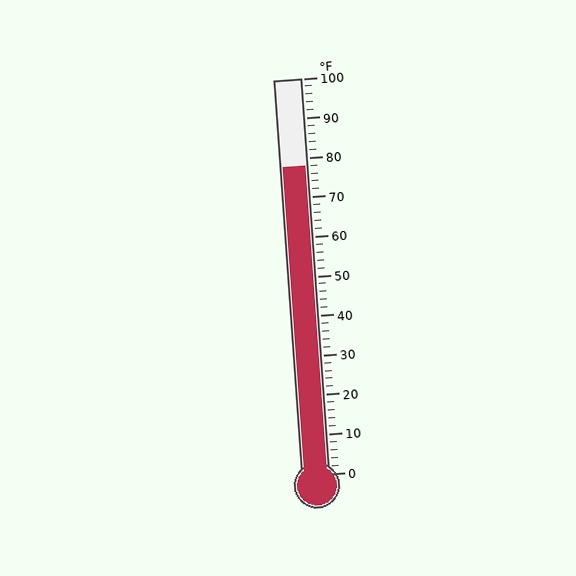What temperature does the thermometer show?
The thermometer shows approximately 78°F.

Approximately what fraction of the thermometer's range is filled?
The thermometer is filled to approximately 80% of its range.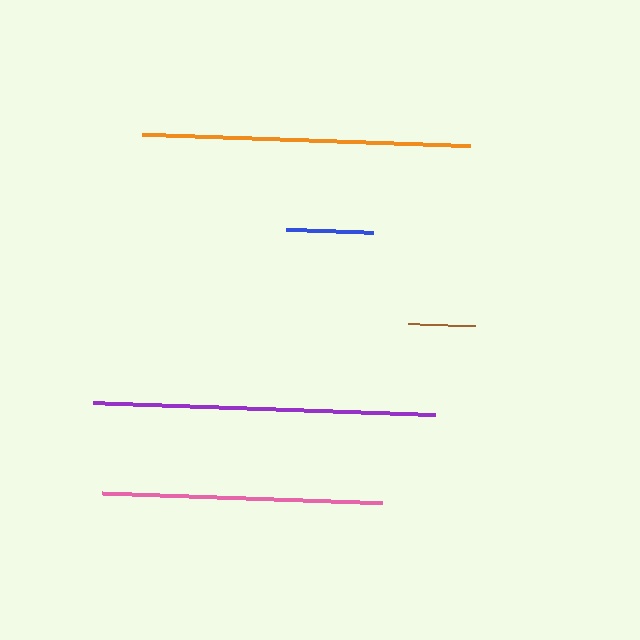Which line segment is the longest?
The purple line is the longest at approximately 343 pixels.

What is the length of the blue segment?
The blue segment is approximately 87 pixels long.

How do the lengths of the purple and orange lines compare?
The purple and orange lines are approximately the same length.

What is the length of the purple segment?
The purple segment is approximately 343 pixels long.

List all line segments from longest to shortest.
From longest to shortest: purple, orange, pink, blue, brown.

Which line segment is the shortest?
The brown line is the shortest at approximately 67 pixels.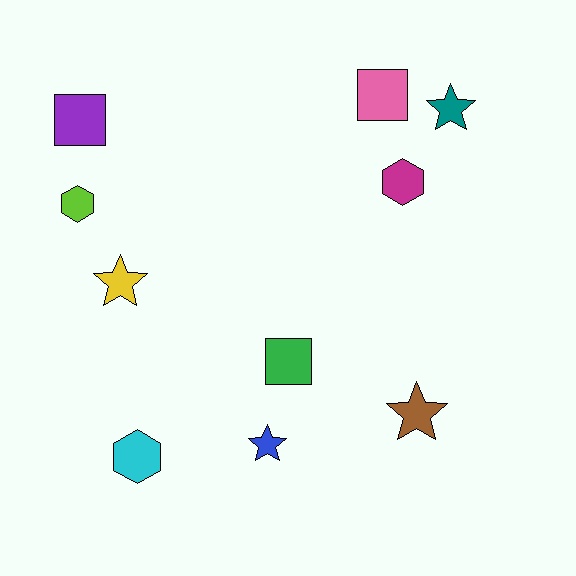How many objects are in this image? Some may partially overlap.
There are 10 objects.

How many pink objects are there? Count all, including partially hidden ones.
There is 1 pink object.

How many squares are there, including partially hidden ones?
There are 3 squares.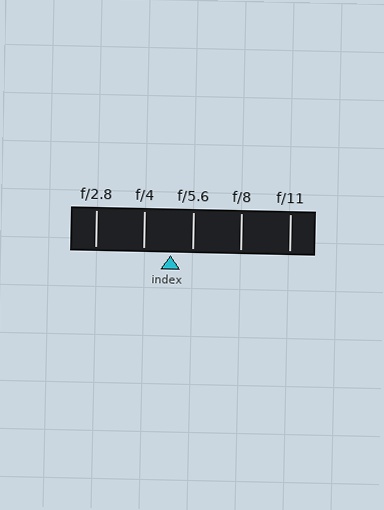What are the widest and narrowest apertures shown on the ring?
The widest aperture shown is f/2.8 and the narrowest is f/11.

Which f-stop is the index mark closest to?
The index mark is closest to f/5.6.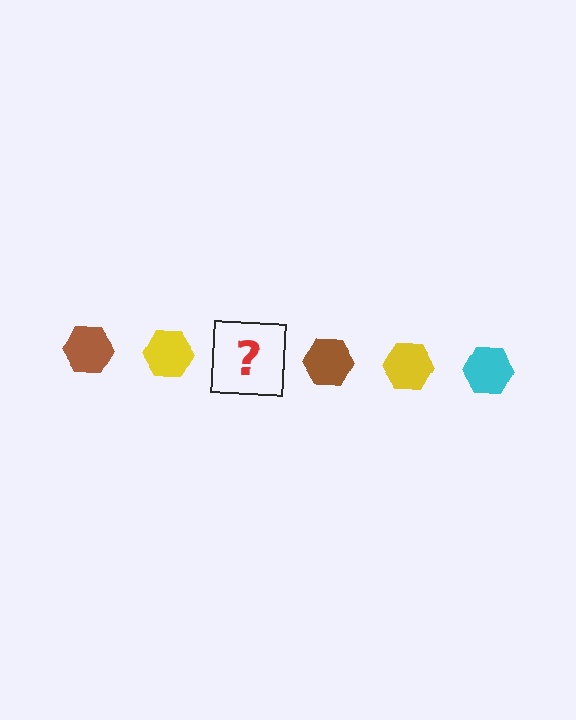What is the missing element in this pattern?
The missing element is a cyan hexagon.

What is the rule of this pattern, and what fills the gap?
The rule is that the pattern cycles through brown, yellow, cyan hexagons. The gap should be filled with a cyan hexagon.